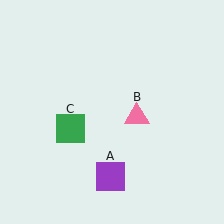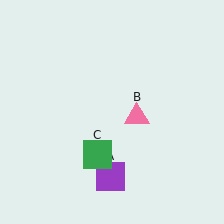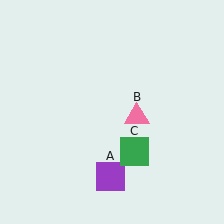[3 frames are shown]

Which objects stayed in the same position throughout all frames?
Purple square (object A) and pink triangle (object B) remained stationary.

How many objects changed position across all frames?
1 object changed position: green square (object C).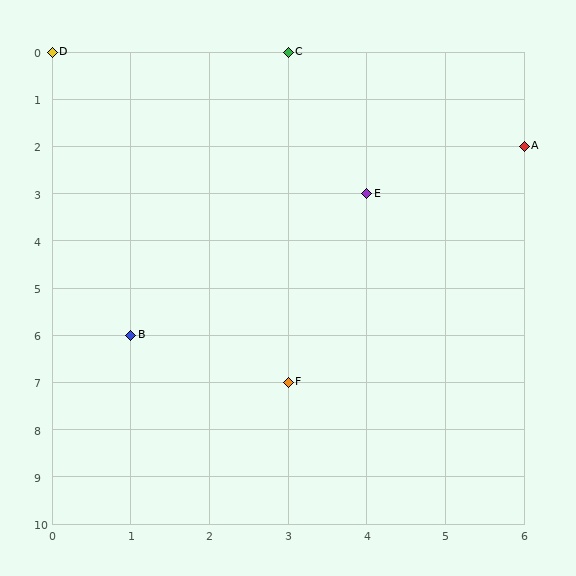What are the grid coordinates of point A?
Point A is at grid coordinates (6, 2).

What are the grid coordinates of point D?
Point D is at grid coordinates (0, 0).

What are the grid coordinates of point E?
Point E is at grid coordinates (4, 3).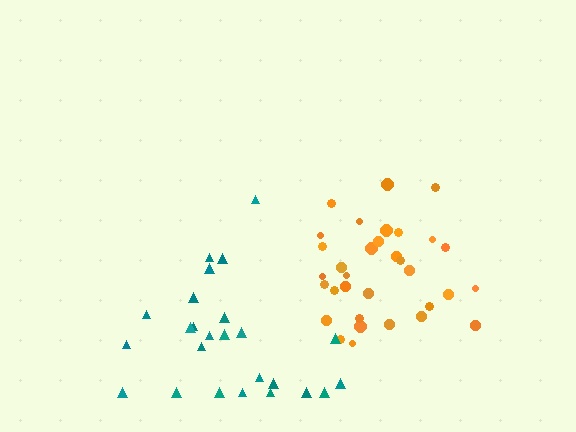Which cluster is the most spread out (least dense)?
Teal.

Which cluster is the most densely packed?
Orange.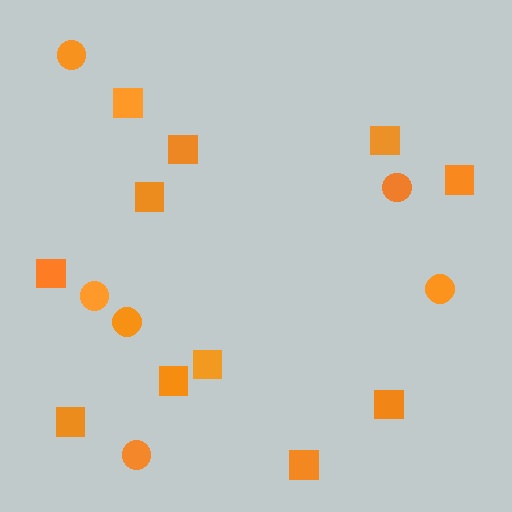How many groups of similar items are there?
There are 2 groups: one group of squares (11) and one group of circles (6).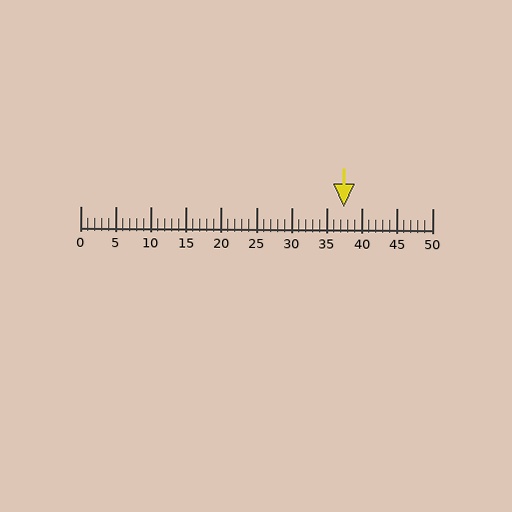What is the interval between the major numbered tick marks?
The major tick marks are spaced 5 units apart.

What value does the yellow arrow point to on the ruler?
The yellow arrow points to approximately 37.